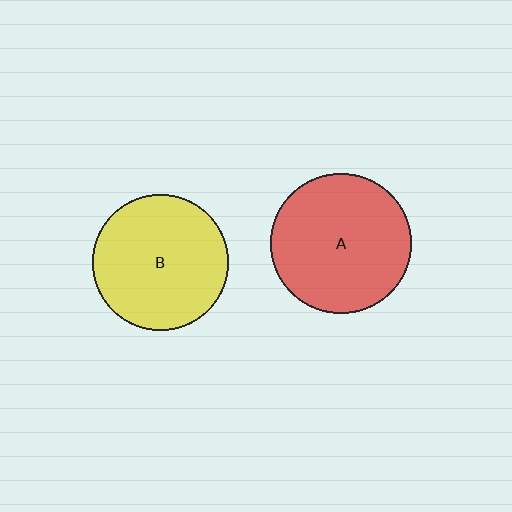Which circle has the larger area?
Circle A (red).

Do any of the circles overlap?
No, none of the circles overlap.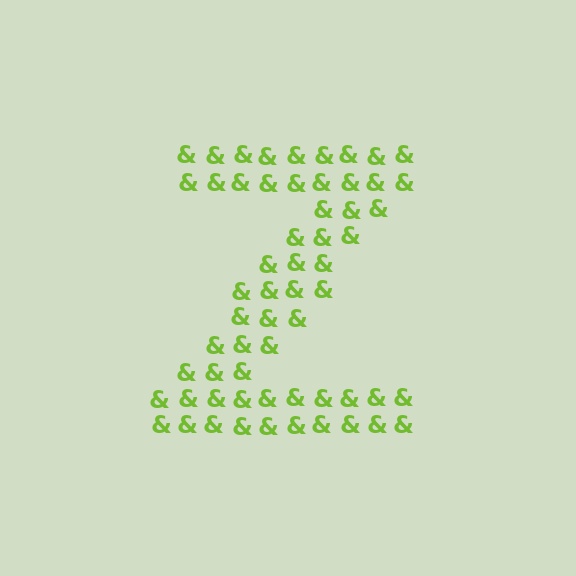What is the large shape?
The large shape is the letter Z.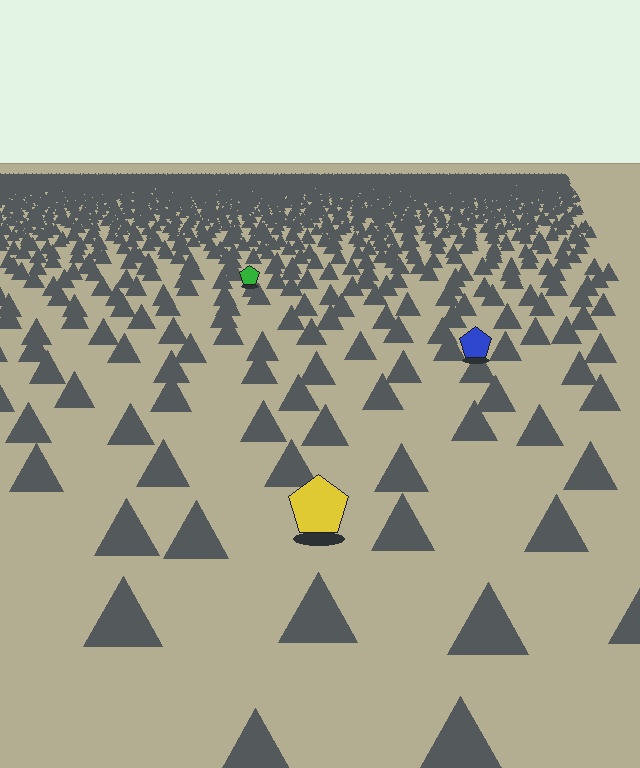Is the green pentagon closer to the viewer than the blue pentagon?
No. The blue pentagon is closer — you can tell from the texture gradient: the ground texture is coarser near it.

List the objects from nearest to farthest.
From nearest to farthest: the yellow pentagon, the blue pentagon, the green pentagon.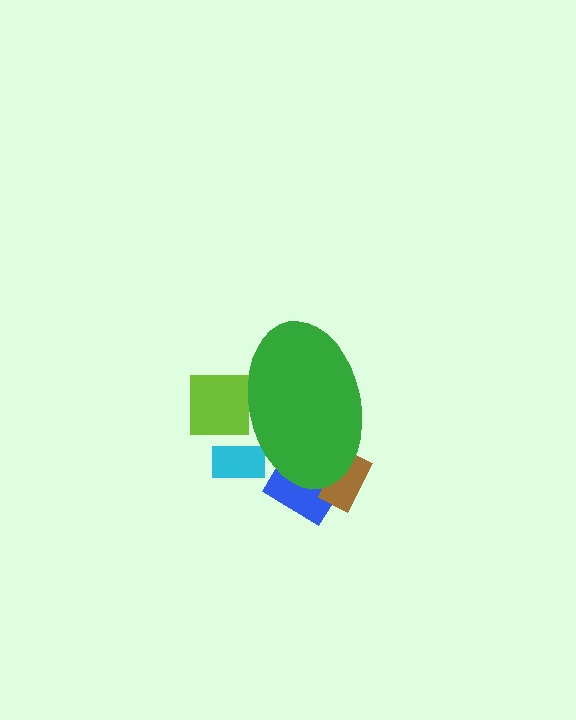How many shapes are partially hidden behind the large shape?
4 shapes are partially hidden.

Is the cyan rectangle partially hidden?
Yes, the cyan rectangle is partially hidden behind the green ellipse.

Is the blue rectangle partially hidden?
Yes, the blue rectangle is partially hidden behind the green ellipse.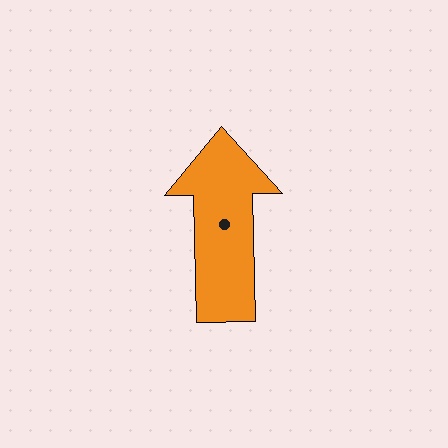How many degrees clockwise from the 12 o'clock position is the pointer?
Approximately 359 degrees.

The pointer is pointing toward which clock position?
Roughly 12 o'clock.